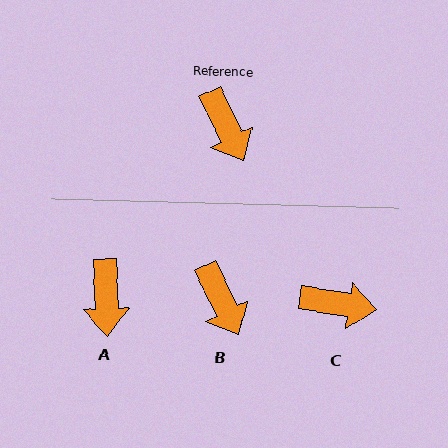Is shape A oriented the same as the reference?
No, it is off by about 24 degrees.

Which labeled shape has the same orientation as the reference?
B.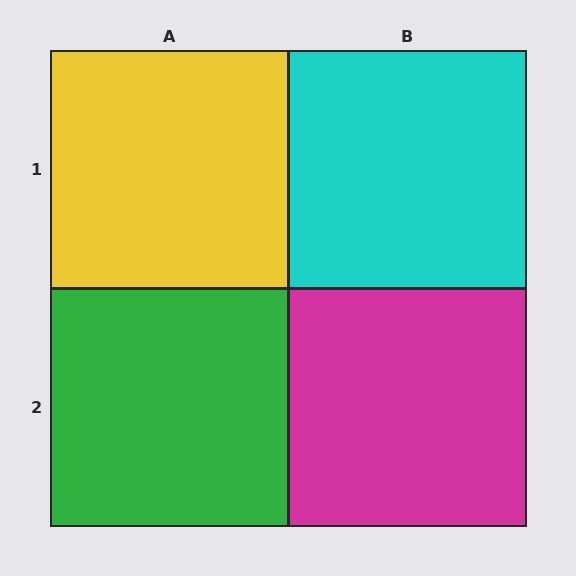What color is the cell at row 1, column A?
Yellow.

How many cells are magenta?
1 cell is magenta.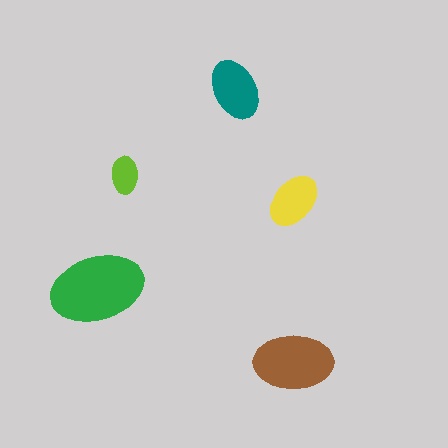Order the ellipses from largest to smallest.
the green one, the brown one, the teal one, the yellow one, the lime one.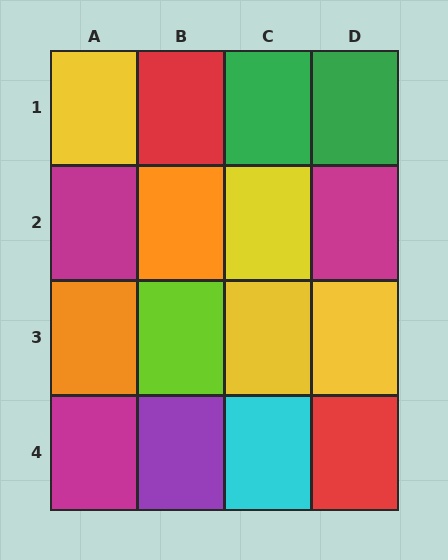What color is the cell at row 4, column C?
Cyan.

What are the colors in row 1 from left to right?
Yellow, red, green, green.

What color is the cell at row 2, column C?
Yellow.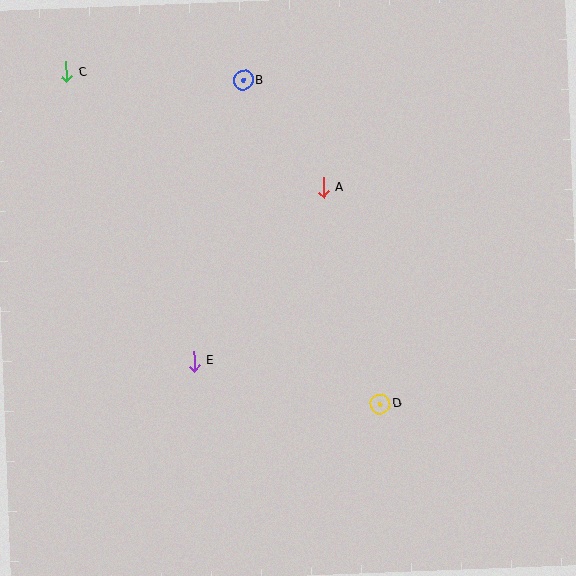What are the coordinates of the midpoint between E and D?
The midpoint between E and D is at (287, 382).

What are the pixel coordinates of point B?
Point B is at (243, 80).